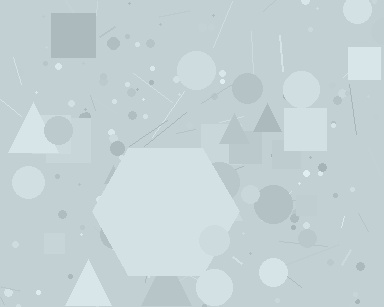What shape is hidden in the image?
A hexagon is hidden in the image.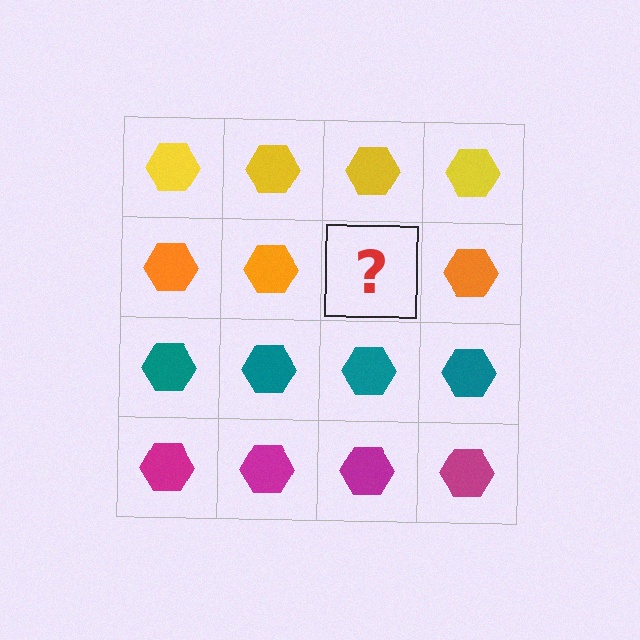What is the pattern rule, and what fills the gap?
The rule is that each row has a consistent color. The gap should be filled with an orange hexagon.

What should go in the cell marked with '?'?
The missing cell should contain an orange hexagon.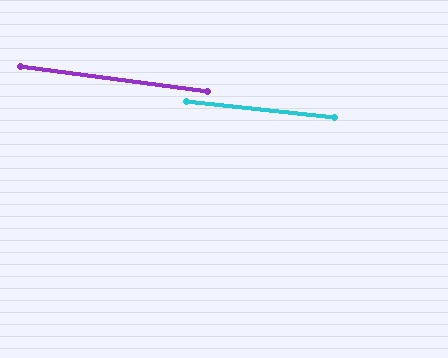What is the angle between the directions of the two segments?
Approximately 1 degree.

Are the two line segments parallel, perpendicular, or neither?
Parallel — their directions differ by only 1.5°.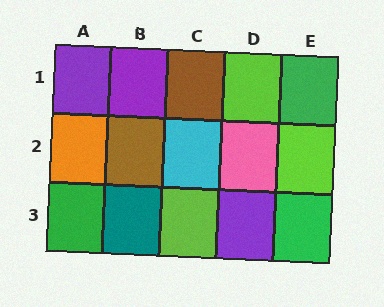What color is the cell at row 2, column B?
Brown.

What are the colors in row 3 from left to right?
Green, teal, lime, purple, green.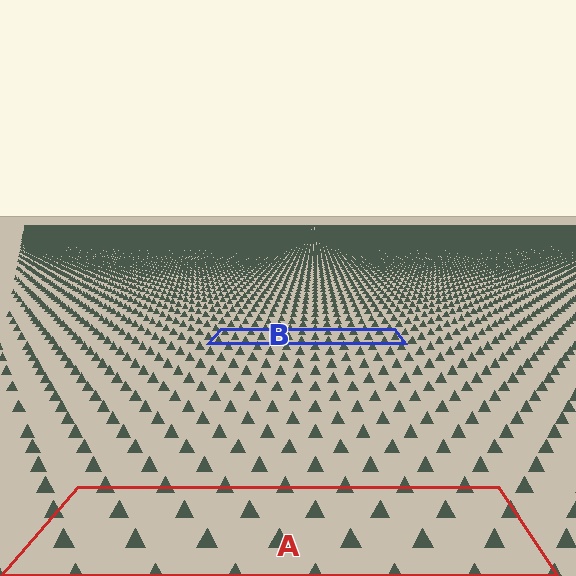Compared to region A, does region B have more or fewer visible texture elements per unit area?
Region B has more texture elements per unit area — they are packed more densely because it is farther away.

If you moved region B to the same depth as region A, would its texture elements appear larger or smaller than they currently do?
They would appear larger. At a closer depth, the same texture elements are projected at a bigger on-screen size.